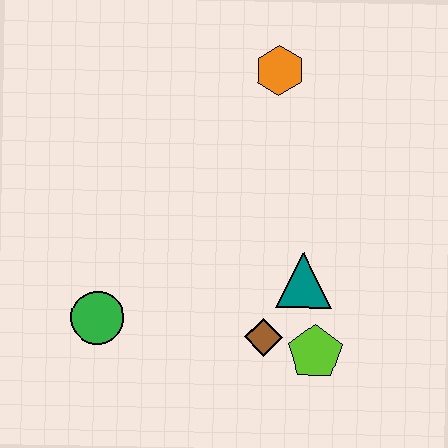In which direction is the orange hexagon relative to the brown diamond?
The orange hexagon is above the brown diamond.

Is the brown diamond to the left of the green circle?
No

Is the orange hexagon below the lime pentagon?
No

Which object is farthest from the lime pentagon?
The orange hexagon is farthest from the lime pentagon.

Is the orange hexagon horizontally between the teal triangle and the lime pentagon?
No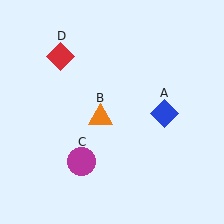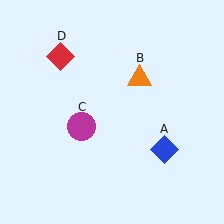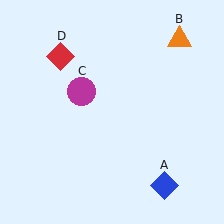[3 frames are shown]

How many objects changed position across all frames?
3 objects changed position: blue diamond (object A), orange triangle (object B), magenta circle (object C).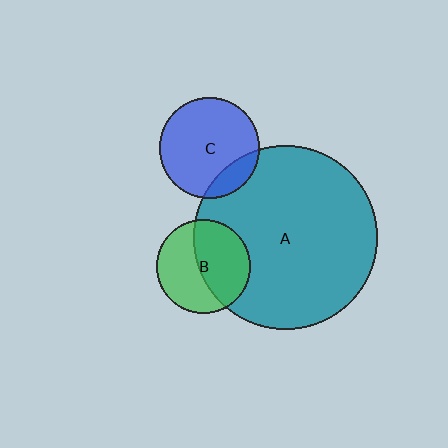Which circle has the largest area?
Circle A (teal).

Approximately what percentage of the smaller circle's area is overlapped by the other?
Approximately 15%.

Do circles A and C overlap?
Yes.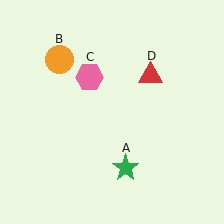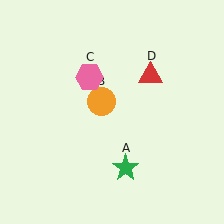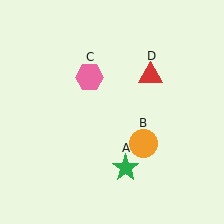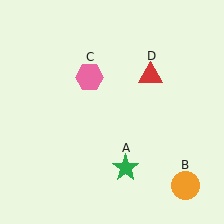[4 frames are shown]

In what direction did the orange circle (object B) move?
The orange circle (object B) moved down and to the right.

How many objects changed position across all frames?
1 object changed position: orange circle (object B).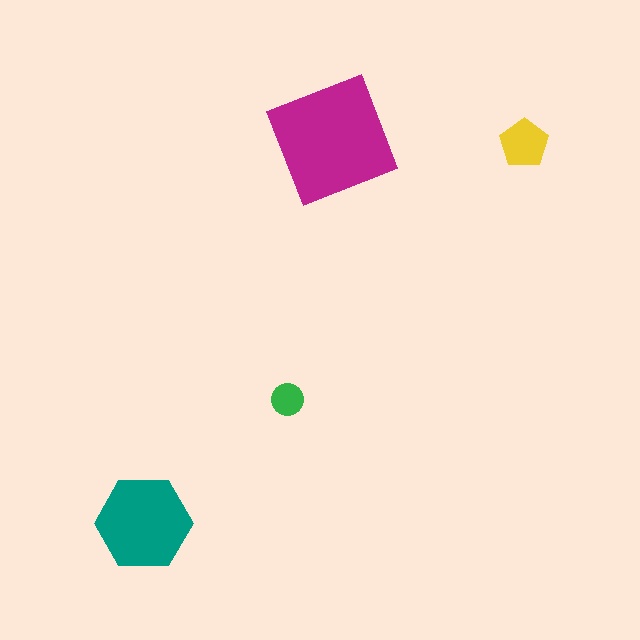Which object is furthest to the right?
The yellow pentagon is rightmost.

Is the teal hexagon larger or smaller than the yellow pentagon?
Larger.